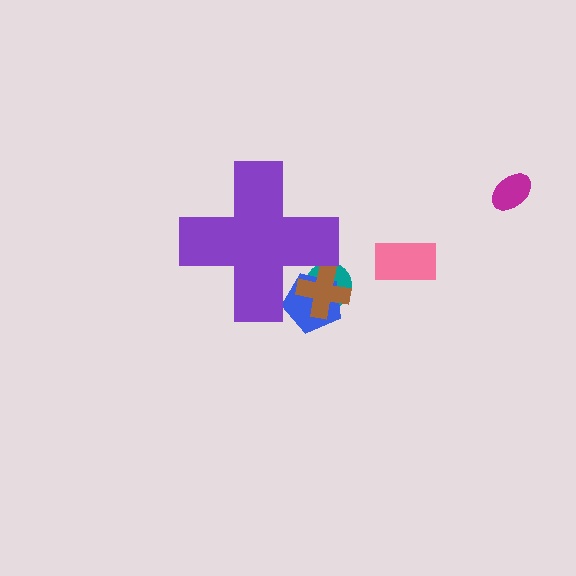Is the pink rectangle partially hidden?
No, the pink rectangle is fully visible.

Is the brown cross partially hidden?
Yes, the brown cross is partially hidden behind the purple cross.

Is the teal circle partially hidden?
Yes, the teal circle is partially hidden behind the purple cross.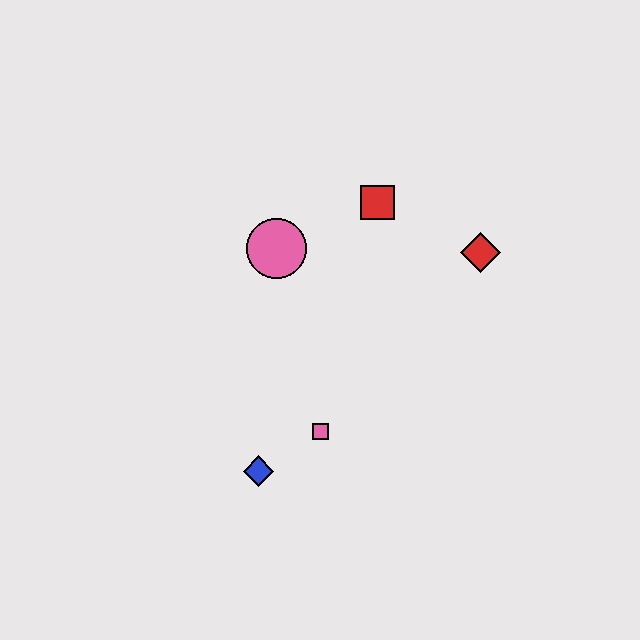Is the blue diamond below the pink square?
Yes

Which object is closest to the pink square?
The blue diamond is closest to the pink square.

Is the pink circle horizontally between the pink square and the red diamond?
No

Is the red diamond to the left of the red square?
No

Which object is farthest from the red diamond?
The blue diamond is farthest from the red diamond.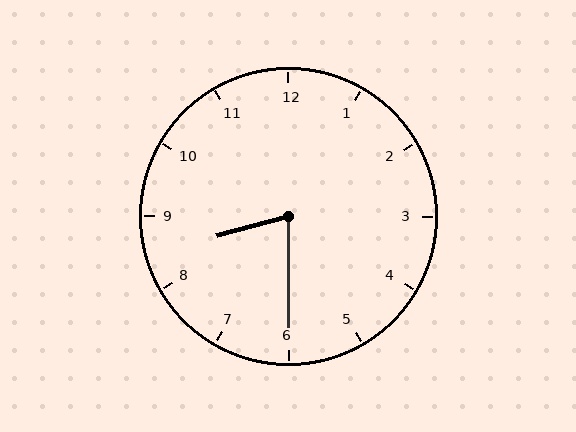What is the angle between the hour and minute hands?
Approximately 75 degrees.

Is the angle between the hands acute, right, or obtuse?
It is acute.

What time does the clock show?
8:30.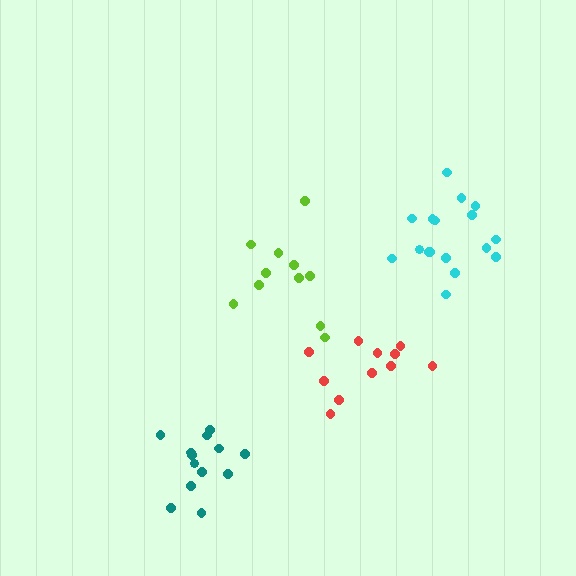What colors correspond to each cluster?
The clusters are colored: teal, cyan, red, lime.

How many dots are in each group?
Group 1: 13 dots, Group 2: 17 dots, Group 3: 11 dots, Group 4: 11 dots (52 total).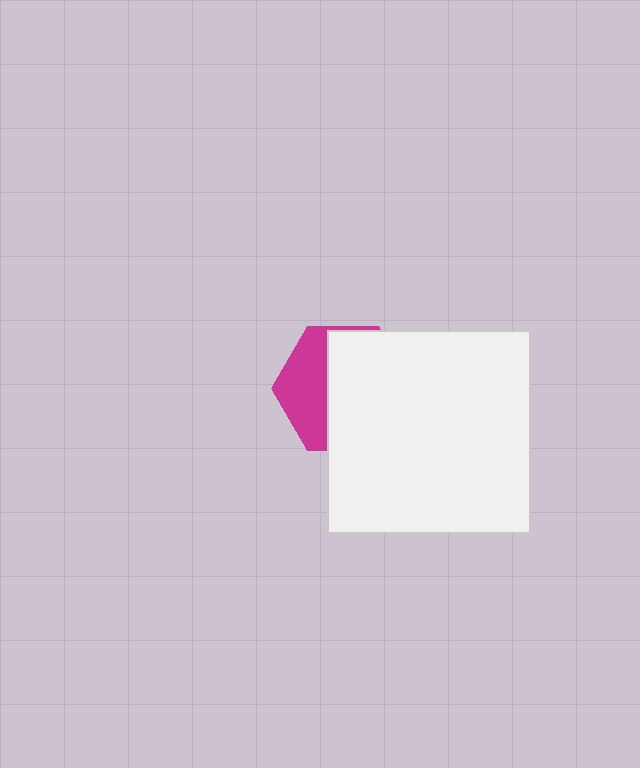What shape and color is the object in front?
The object in front is a white square.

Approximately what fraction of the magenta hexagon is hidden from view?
Roughly 63% of the magenta hexagon is hidden behind the white square.